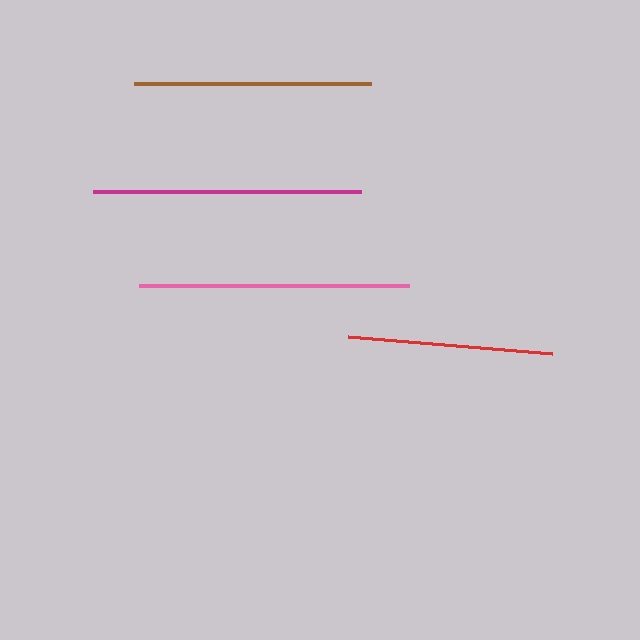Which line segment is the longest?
The pink line is the longest at approximately 270 pixels.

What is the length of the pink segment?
The pink segment is approximately 270 pixels long.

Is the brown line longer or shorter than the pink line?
The pink line is longer than the brown line.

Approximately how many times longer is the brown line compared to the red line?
The brown line is approximately 1.2 times the length of the red line.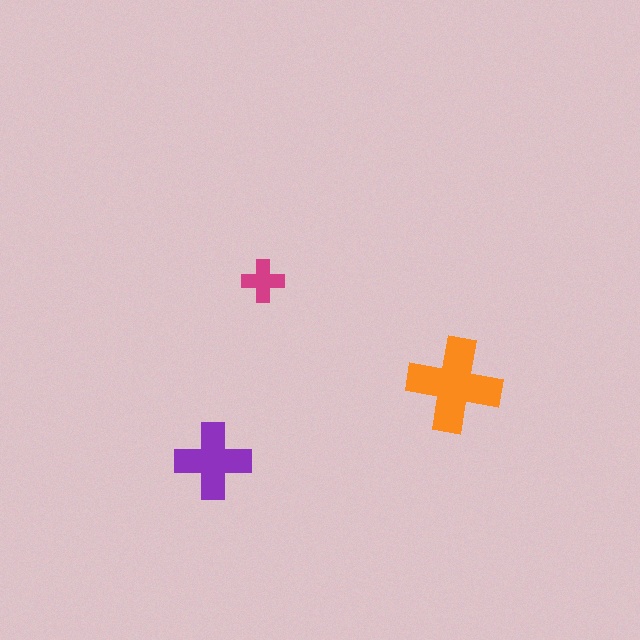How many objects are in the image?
There are 3 objects in the image.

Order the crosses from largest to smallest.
the orange one, the purple one, the magenta one.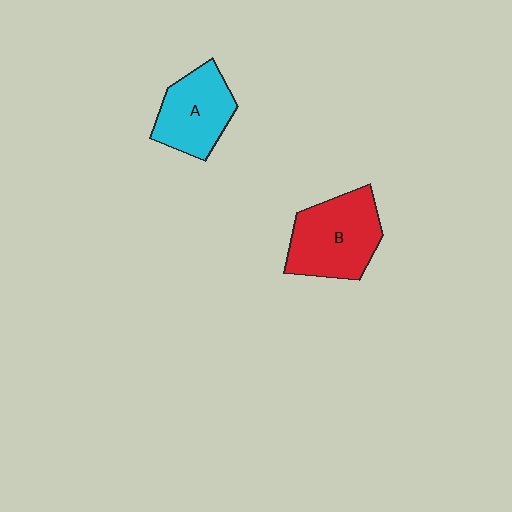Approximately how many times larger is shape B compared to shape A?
Approximately 1.3 times.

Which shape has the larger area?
Shape B (red).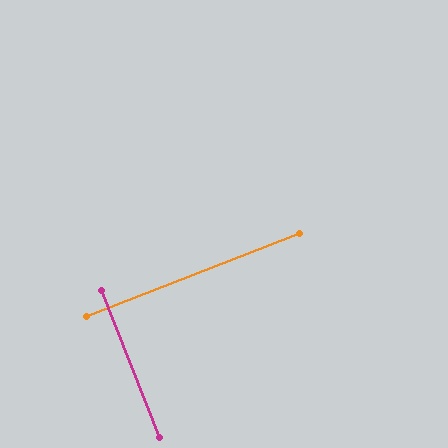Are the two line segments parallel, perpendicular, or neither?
Perpendicular — they meet at approximately 90°.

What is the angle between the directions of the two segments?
Approximately 90 degrees.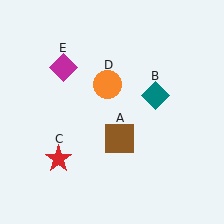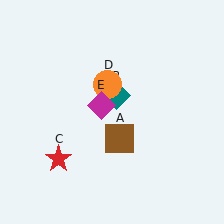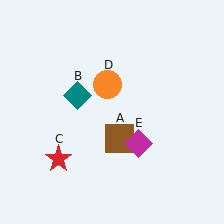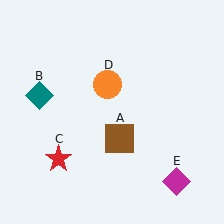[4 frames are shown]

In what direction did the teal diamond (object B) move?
The teal diamond (object B) moved left.